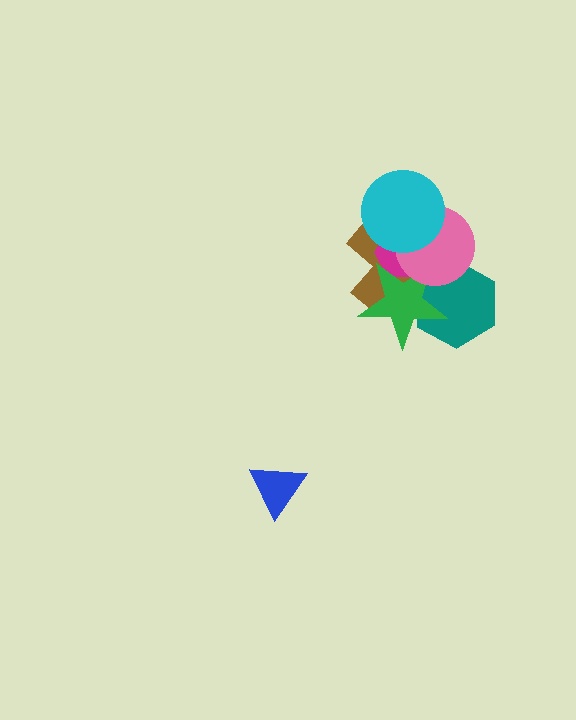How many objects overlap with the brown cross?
5 objects overlap with the brown cross.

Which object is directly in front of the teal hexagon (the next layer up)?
The green star is directly in front of the teal hexagon.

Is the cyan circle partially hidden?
No, no other shape covers it.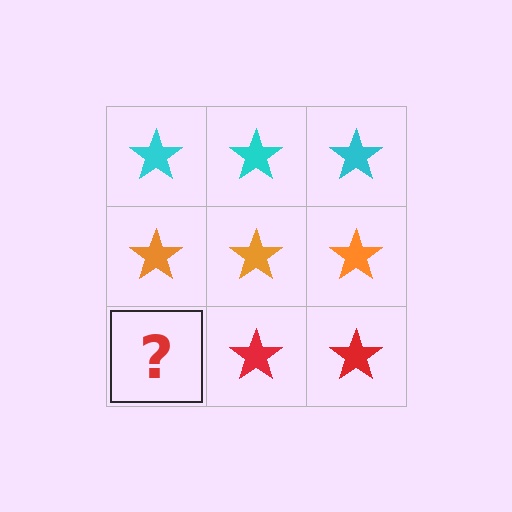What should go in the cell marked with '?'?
The missing cell should contain a red star.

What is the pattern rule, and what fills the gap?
The rule is that each row has a consistent color. The gap should be filled with a red star.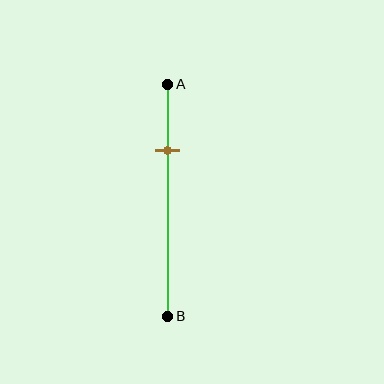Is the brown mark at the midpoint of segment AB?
No, the mark is at about 30% from A, not at the 50% midpoint.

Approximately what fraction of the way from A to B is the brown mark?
The brown mark is approximately 30% of the way from A to B.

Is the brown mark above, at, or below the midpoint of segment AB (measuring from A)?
The brown mark is above the midpoint of segment AB.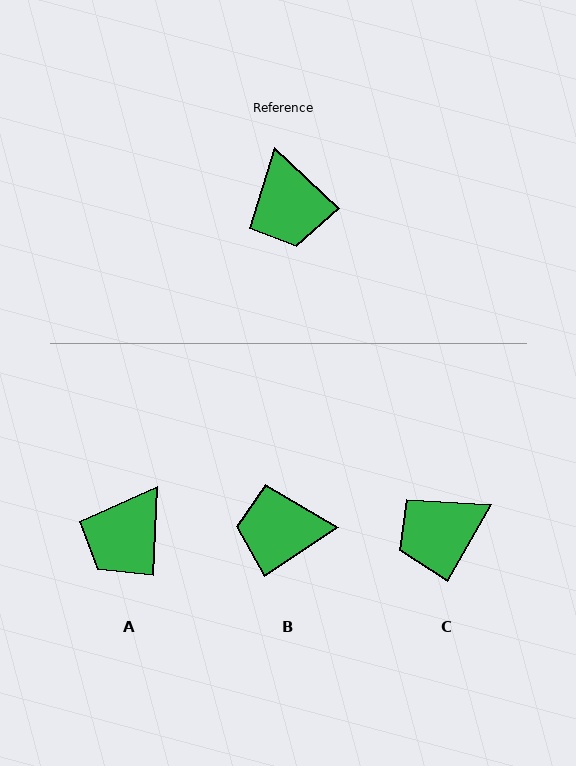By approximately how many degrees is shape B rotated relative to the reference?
Approximately 103 degrees clockwise.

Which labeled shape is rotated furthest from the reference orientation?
B, about 103 degrees away.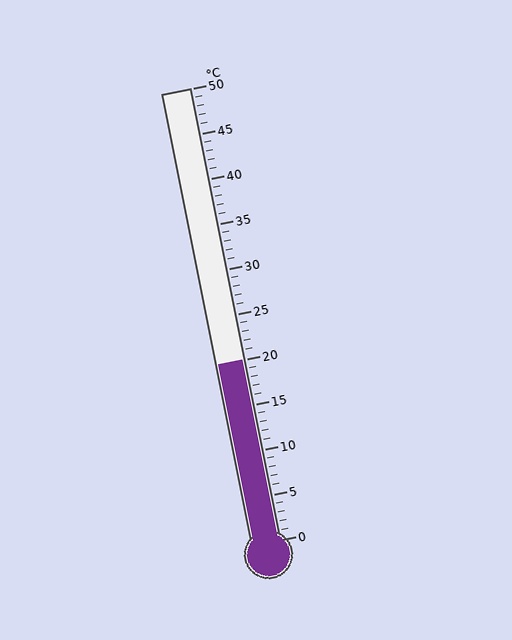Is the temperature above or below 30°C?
The temperature is below 30°C.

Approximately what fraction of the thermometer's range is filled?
The thermometer is filled to approximately 40% of its range.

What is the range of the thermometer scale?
The thermometer scale ranges from 0°C to 50°C.